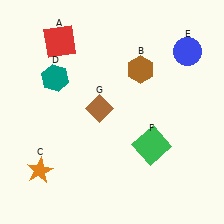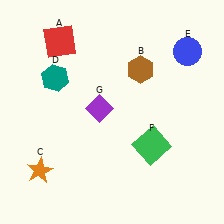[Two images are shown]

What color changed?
The diamond (G) changed from brown in Image 1 to purple in Image 2.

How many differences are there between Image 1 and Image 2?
There is 1 difference between the two images.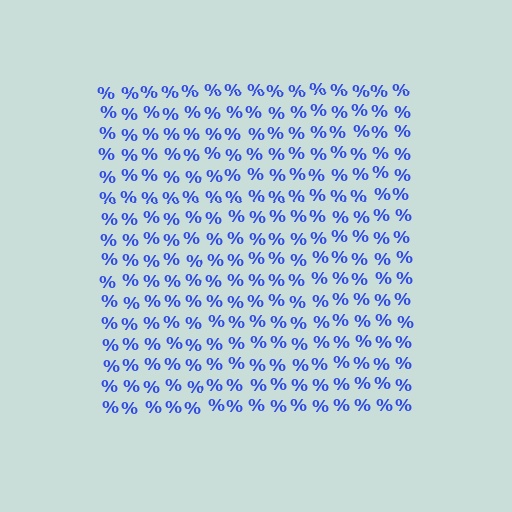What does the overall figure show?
The overall figure shows a square.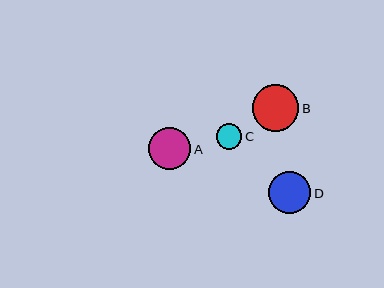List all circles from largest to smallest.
From largest to smallest: B, D, A, C.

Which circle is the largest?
Circle B is the largest with a size of approximately 46 pixels.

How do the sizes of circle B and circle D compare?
Circle B and circle D are approximately the same size.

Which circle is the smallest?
Circle C is the smallest with a size of approximately 26 pixels.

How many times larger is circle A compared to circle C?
Circle A is approximately 1.7 times the size of circle C.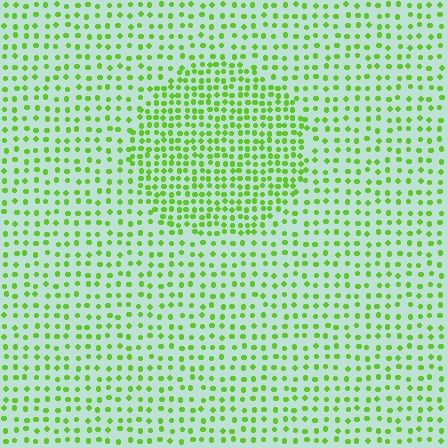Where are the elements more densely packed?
The elements are more densely packed inside the circle boundary.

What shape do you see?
I see a circle.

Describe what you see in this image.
The image contains small lime elements arranged at two different densities. A circle-shaped region is visible where the elements are more densely packed than the surrounding area.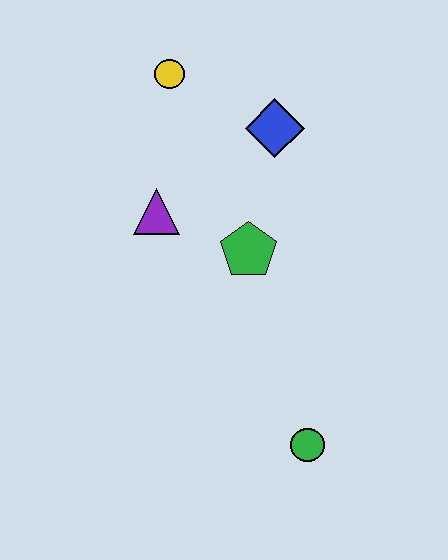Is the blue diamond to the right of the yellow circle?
Yes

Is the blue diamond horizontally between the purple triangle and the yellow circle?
No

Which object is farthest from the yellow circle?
The green circle is farthest from the yellow circle.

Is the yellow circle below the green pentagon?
No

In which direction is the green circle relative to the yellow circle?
The green circle is below the yellow circle.